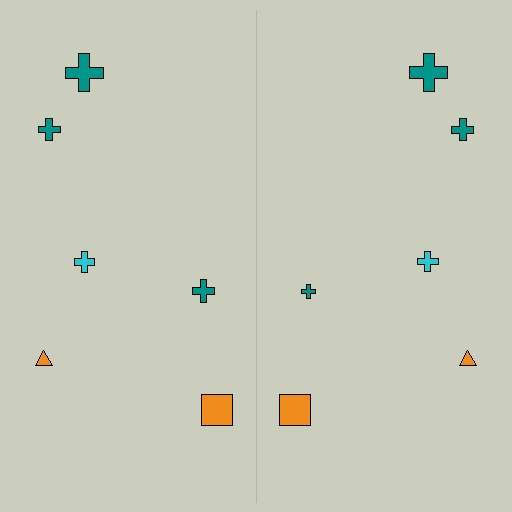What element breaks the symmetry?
The teal cross on the right side has a different size than its mirror counterpart.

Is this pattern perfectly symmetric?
No, the pattern is not perfectly symmetric. The teal cross on the right side has a different size than its mirror counterpart.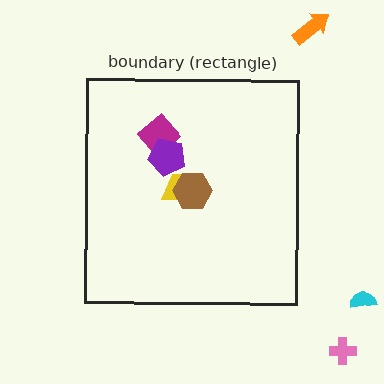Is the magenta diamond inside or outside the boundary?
Inside.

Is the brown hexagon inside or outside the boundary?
Inside.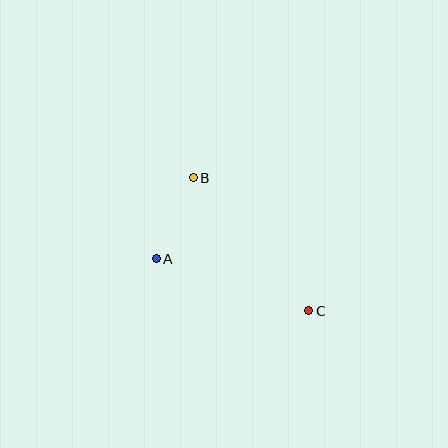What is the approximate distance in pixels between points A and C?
The distance between A and C is approximately 161 pixels.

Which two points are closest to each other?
Points A and B are closest to each other.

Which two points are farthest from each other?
Points B and C are farthest from each other.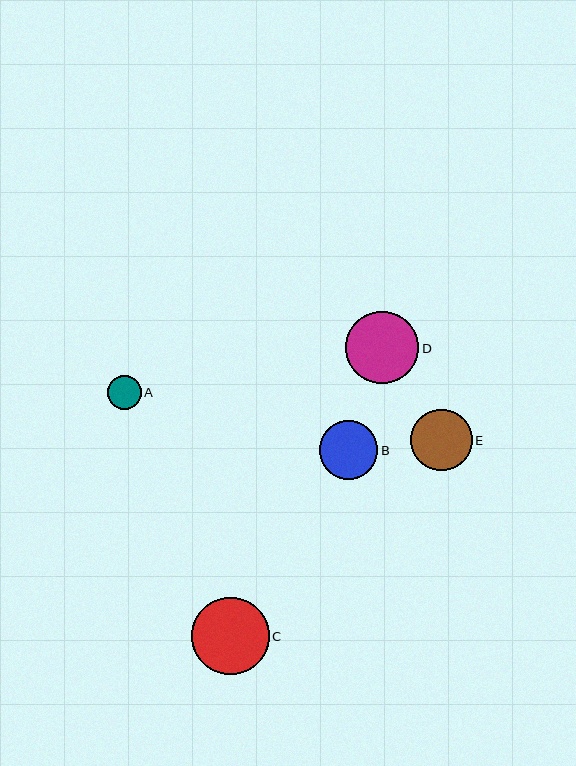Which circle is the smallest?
Circle A is the smallest with a size of approximately 33 pixels.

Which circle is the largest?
Circle C is the largest with a size of approximately 78 pixels.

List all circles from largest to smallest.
From largest to smallest: C, D, E, B, A.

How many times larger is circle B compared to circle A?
Circle B is approximately 1.8 times the size of circle A.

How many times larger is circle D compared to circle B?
Circle D is approximately 1.2 times the size of circle B.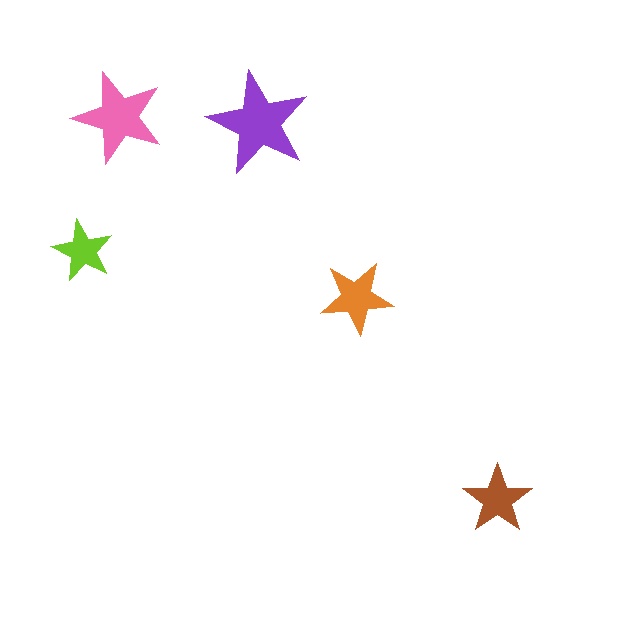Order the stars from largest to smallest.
the purple one, the pink one, the orange one, the brown one, the lime one.